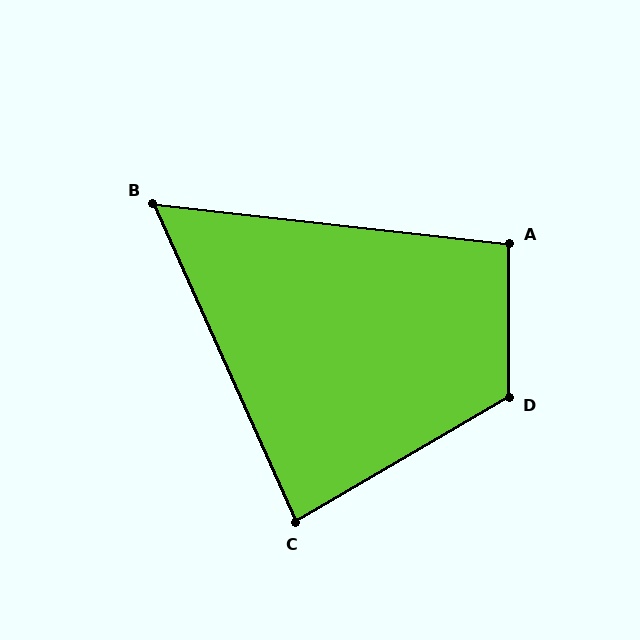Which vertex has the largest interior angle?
D, at approximately 121 degrees.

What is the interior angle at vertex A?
Approximately 96 degrees (obtuse).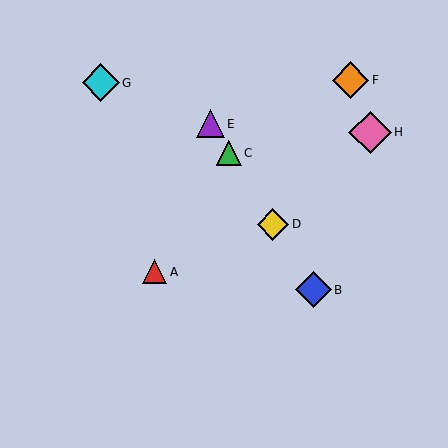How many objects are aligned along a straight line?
4 objects (B, C, D, E) are aligned along a straight line.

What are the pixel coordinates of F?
Object F is at (350, 80).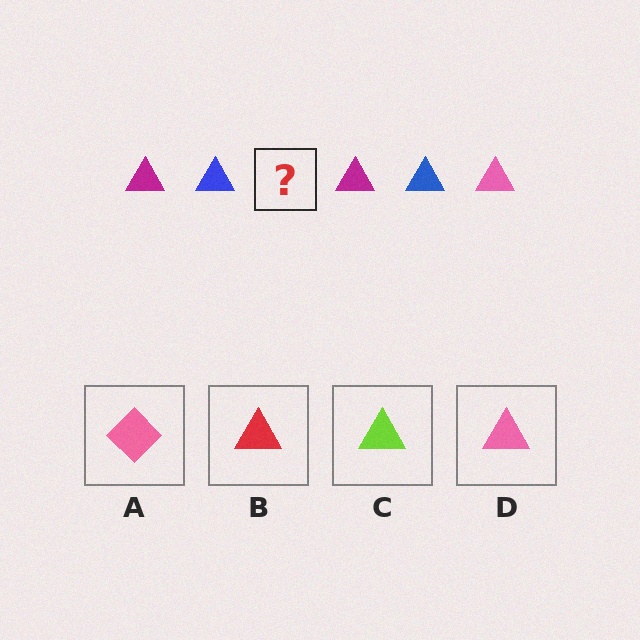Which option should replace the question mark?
Option D.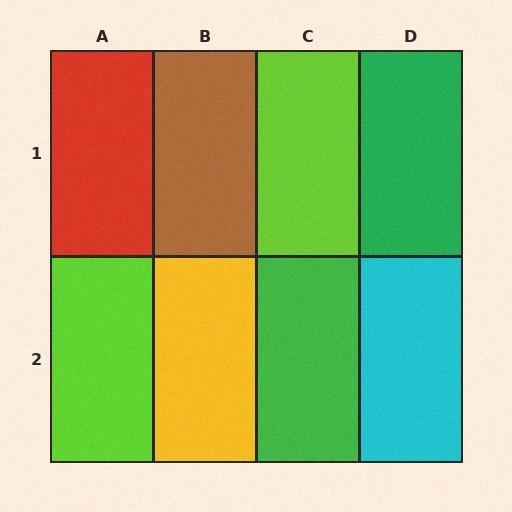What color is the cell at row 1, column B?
Brown.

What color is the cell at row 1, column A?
Red.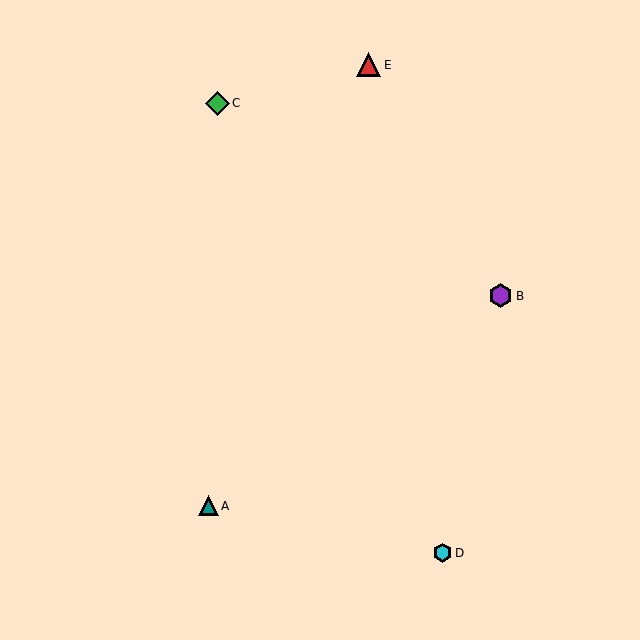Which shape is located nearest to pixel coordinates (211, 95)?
The green diamond (labeled C) at (217, 103) is nearest to that location.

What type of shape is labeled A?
Shape A is a teal triangle.